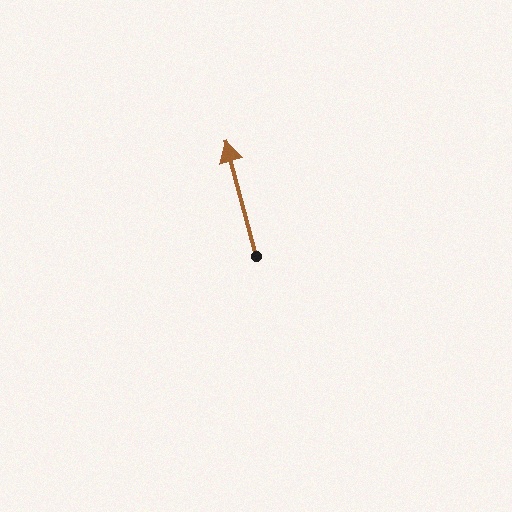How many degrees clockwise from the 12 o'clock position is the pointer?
Approximately 345 degrees.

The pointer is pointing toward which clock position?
Roughly 12 o'clock.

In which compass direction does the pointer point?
North.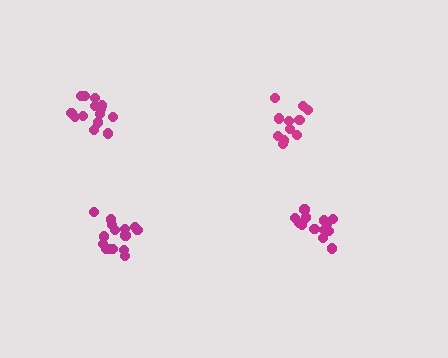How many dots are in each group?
Group 1: 13 dots, Group 2: 15 dots, Group 3: 15 dots, Group 4: 11 dots (54 total).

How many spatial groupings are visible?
There are 4 spatial groupings.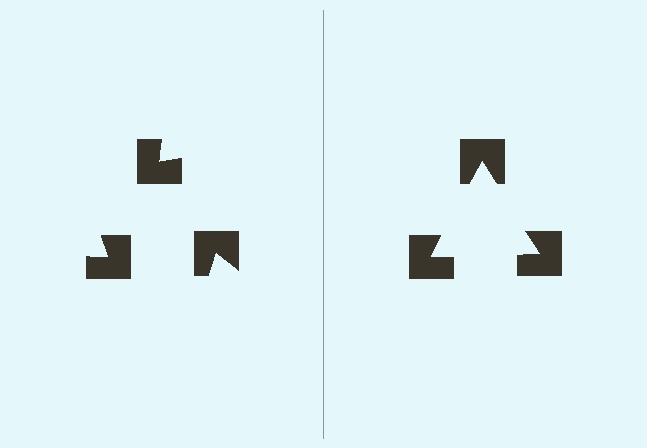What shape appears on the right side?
An illusory triangle.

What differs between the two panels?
The notched squares are positioned identically on both sides; only the wedge orientations differ. On the right they align to a triangle; on the left they are misaligned.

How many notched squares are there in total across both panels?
6 — 3 on each side.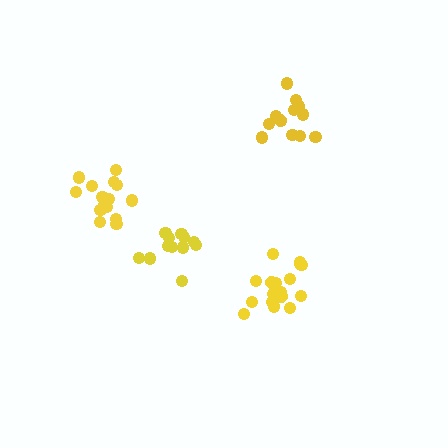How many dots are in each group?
Group 1: 17 dots, Group 2: 12 dots, Group 3: 15 dots, Group 4: 13 dots (57 total).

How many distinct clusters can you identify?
There are 4 distinct clusters.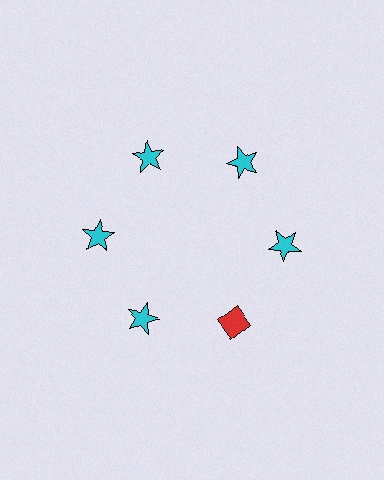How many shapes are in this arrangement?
There are 6 shapes arranged in a ring pattern.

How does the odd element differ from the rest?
It differs in both color (red instead of cyan) and shape (diamond instead of star).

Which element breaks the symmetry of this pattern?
The red diamond at roughly the 5 o'clock position breaks the symmetry. All other shapes are cyan stars.